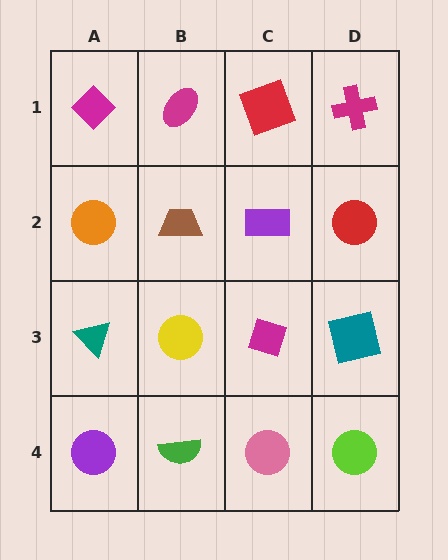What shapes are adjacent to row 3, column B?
A brown trapezoid (row 2, column B), a green semicircle (row 4, column B), a teal triangle (row 3, column A), a magenta diamond (row 3, column C).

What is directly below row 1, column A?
An orange circle.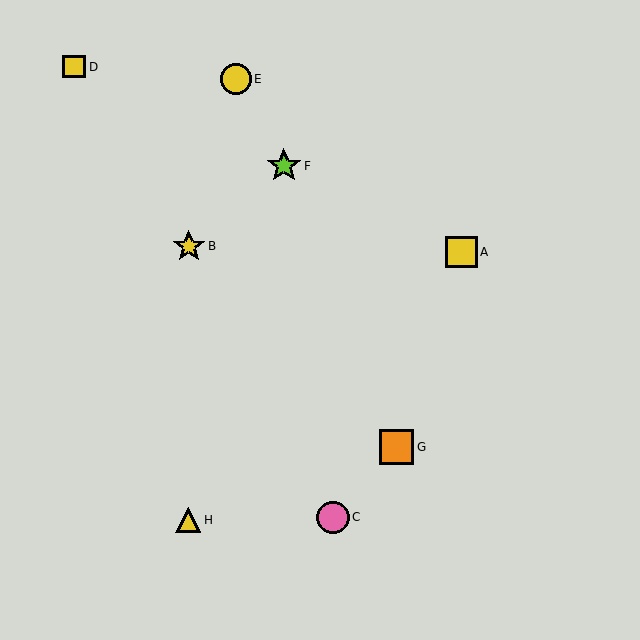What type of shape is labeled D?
Shape D is a yellow square.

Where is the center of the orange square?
The center of the orange square is at (396, 447).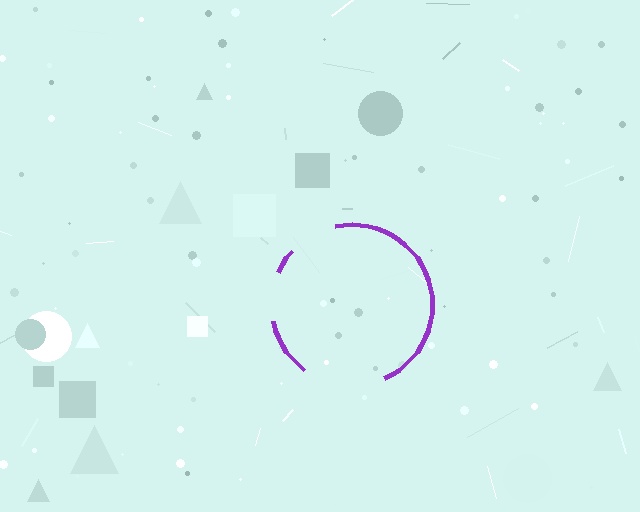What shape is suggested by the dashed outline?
The dashed outline suggests a circle.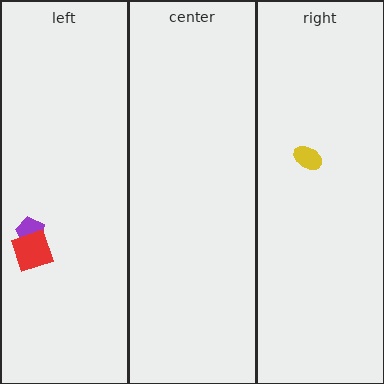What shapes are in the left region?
The purple pentagon, the red square.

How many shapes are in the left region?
2.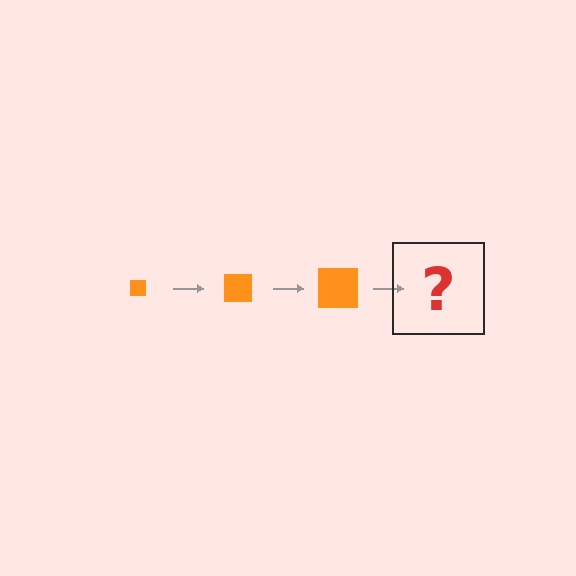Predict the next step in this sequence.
The next step is an orange square, larger than the previous one.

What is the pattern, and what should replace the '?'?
The pattern is that the square gets progressively larger each step. The '?' should be an orange square, larger than the previous one.